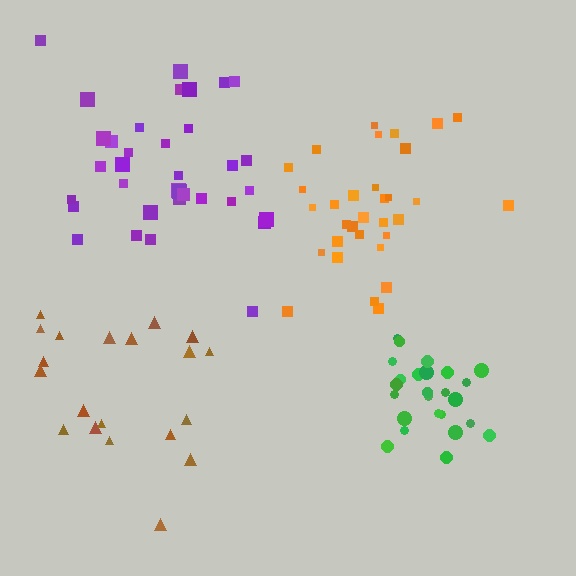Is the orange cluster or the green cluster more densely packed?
Green.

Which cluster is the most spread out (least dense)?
Brown.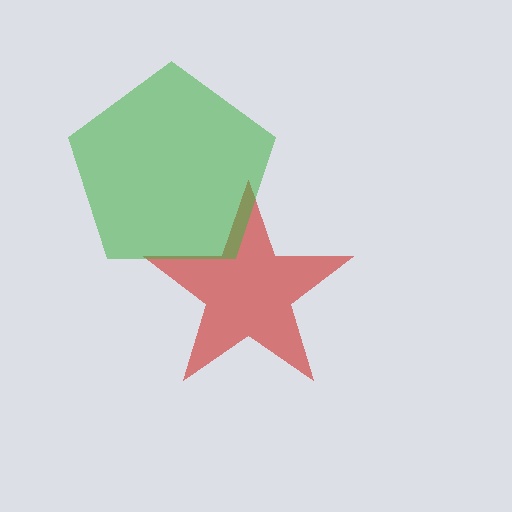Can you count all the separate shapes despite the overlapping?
Yes, there are 2 separate shapes.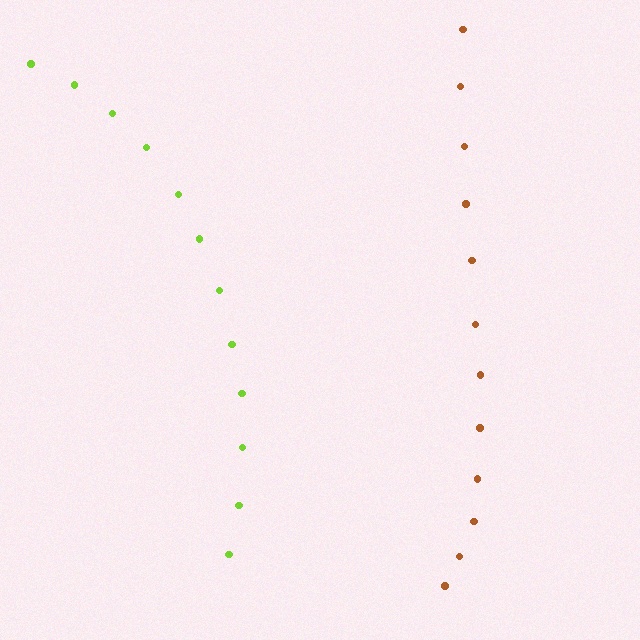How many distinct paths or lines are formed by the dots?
There are 2 distinct paths.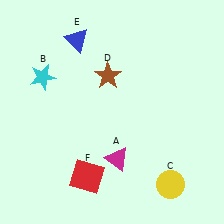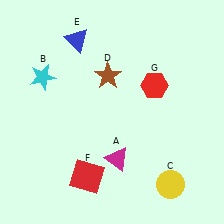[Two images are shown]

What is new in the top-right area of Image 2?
A red hexagon (G) was added in the top-right area of Image 2.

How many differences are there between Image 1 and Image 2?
There is 1 difference between the two images.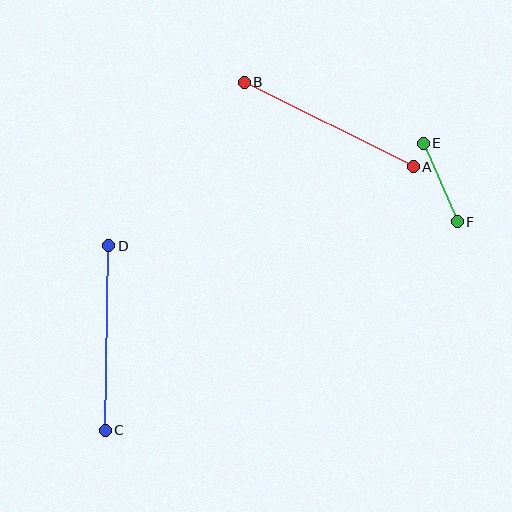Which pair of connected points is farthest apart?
Points A and B are farthest apart.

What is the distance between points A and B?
The distance is approximately 189 pixels.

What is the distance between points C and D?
The distance is approximately 185 pixels.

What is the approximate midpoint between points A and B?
The midpoint is at approximately (329, 124) pixels.